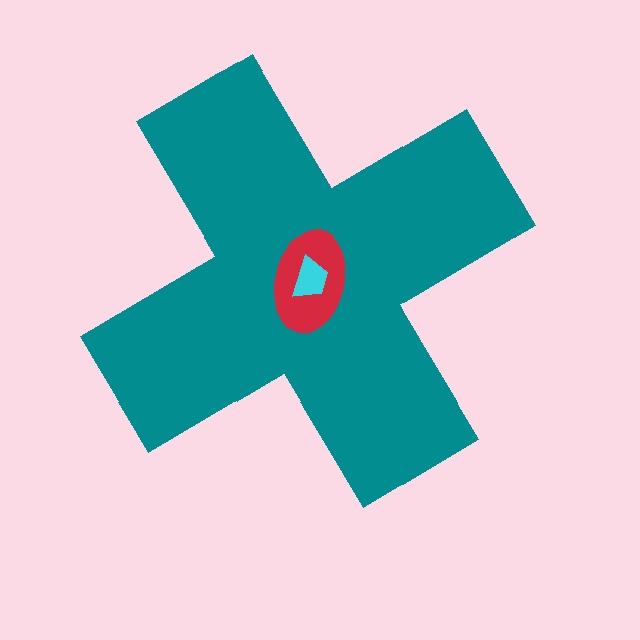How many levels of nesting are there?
3.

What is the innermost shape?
The cyan trapezoid.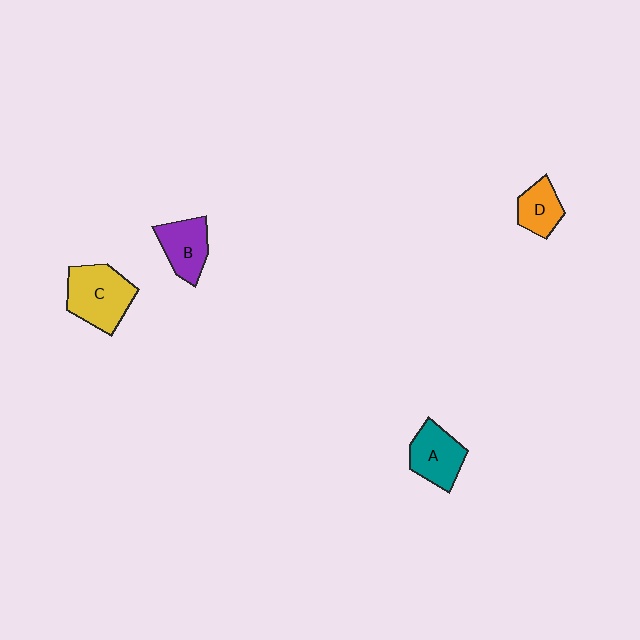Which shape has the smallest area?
Shape D (orange).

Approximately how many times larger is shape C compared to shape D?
Approximately 1.8 times.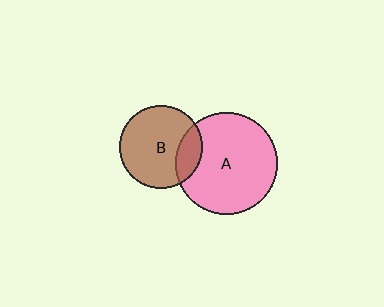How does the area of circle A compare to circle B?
Approximately 1.5 times.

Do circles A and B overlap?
Yes.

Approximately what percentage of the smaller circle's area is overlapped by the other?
Approximately 20%.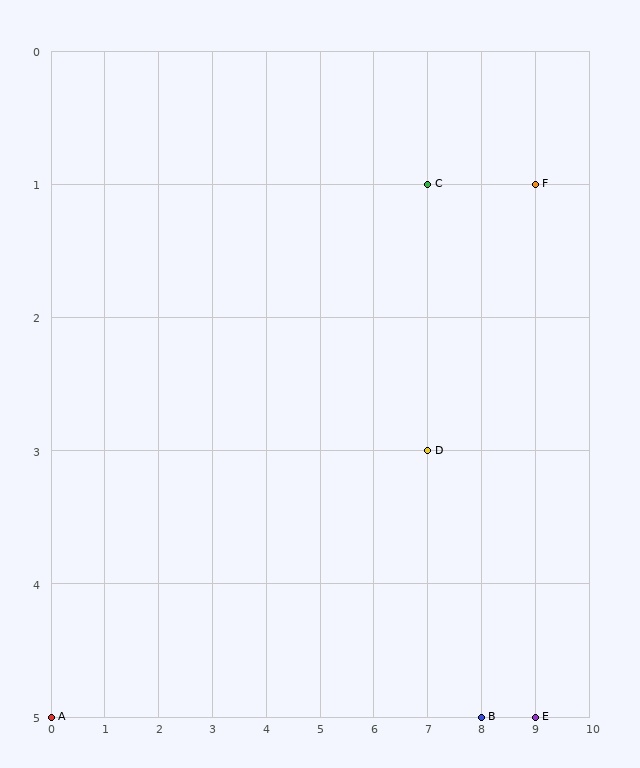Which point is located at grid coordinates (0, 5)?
Point A is at (0, 5).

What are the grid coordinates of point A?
Point A is at grid coordinates (0, 5).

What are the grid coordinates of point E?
Point E is at grid coordinates (9, 5).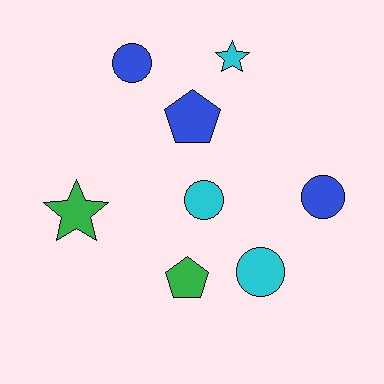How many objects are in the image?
There are 8 objects.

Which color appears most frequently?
Blue, with 3 objects.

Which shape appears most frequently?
Circle, with 4 objects.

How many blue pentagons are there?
There is 1 blue pentagon.